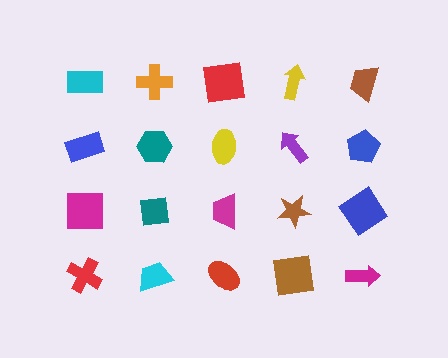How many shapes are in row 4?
5 shapes.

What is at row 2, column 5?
A blue pentagon.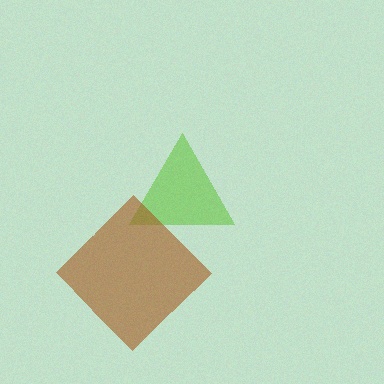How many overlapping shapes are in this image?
There are 2 overlapping shapes in the image.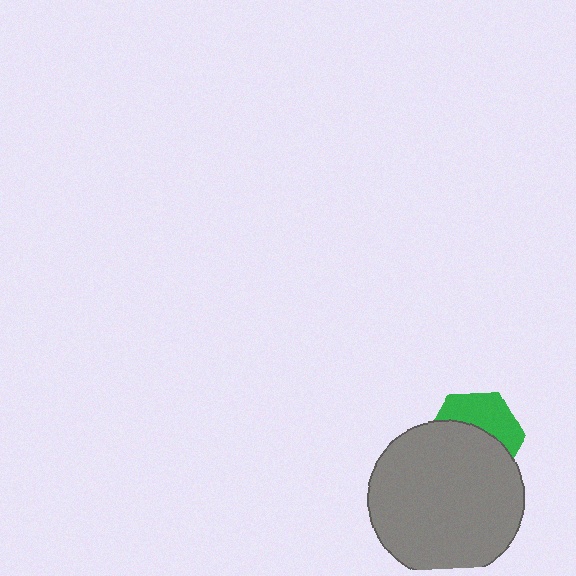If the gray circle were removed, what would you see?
You would see the complete green hexagon.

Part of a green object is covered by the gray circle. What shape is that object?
It is a hexagon.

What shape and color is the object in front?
The object in front is a gray circle.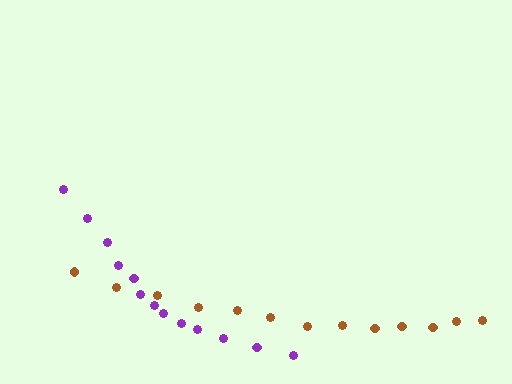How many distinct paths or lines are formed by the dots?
There are 2 distinct paths.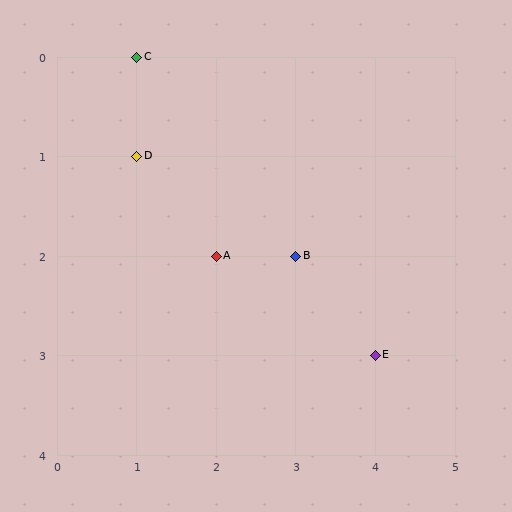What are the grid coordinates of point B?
Point B is at grid coordinates (3, 2).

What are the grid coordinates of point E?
Point E is at grid coordinates (4, 3).